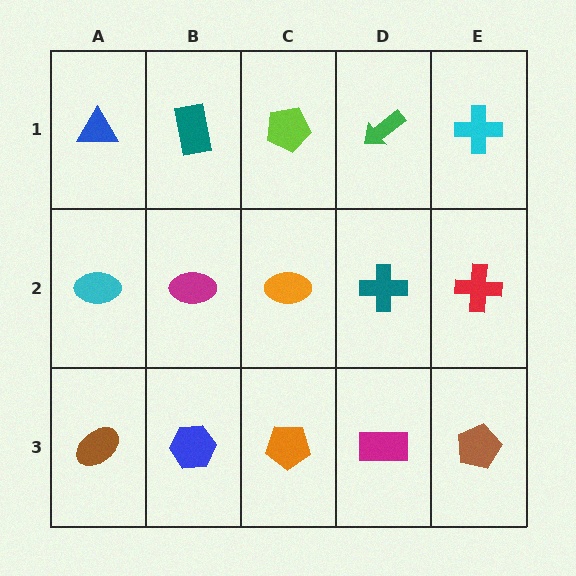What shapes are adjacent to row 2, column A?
A blue triangle (row 1, column A), a brown ellipse (row 3, column A), a magenta ellipse (row 2, column B).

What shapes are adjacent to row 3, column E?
A red cross (row 2, column E), a magenta rectangle (row 3, column D).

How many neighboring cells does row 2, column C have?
4.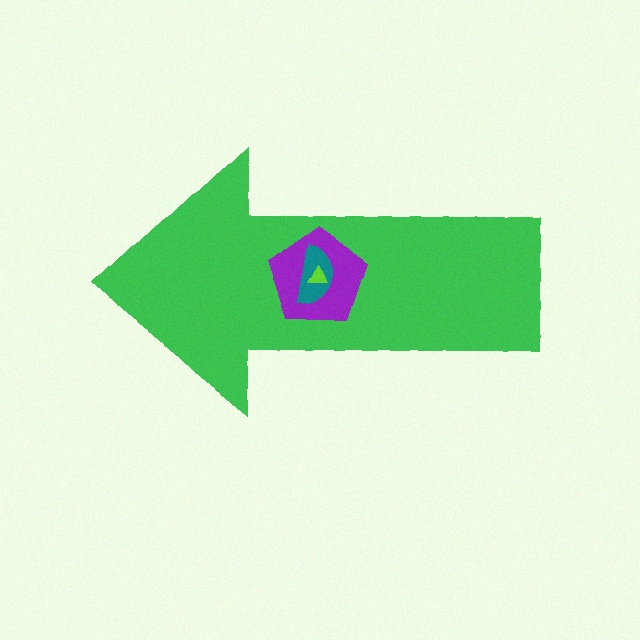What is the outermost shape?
The green arrow.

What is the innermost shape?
The lime triangle.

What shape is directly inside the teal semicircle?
The lime triangle.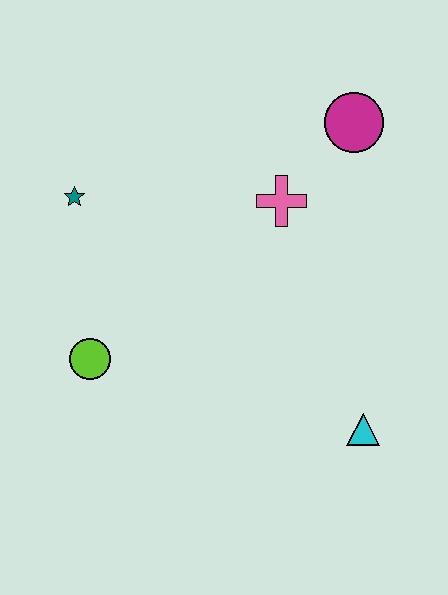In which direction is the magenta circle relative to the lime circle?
The magenta circle is to the right of the lime circle.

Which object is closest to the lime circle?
The teal star is closest to the lime circle.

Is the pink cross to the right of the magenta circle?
No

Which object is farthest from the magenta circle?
The lime circle is farthest from the magenta circle.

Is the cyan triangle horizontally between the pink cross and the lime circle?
No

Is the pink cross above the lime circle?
Yes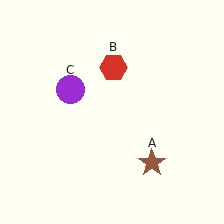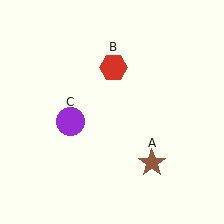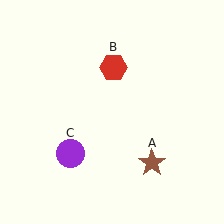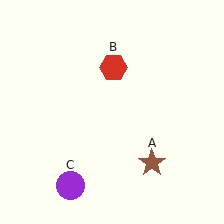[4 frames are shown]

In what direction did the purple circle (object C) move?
The purple circle (object C) moved down.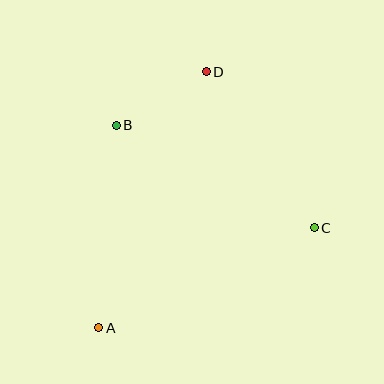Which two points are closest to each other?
Points B and D are closest to each other.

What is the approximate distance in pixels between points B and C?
The distance between B and C is approximately 223 pixels.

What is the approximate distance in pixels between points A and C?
The distance between A and C is approximately 237 pixels.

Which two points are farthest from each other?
Points A and D are farthest from each other.